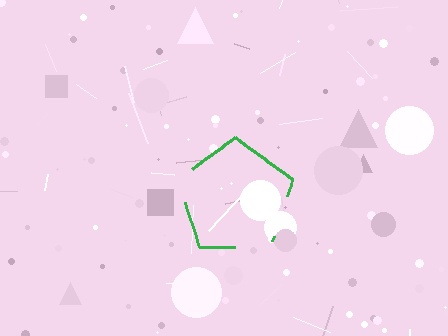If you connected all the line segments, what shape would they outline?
They would outline a pentagon.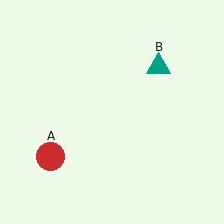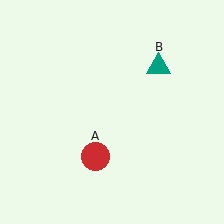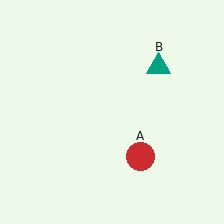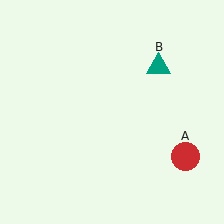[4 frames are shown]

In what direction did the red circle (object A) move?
The red circle (object A) moved right.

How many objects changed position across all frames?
1 object changed position: red circle (object A).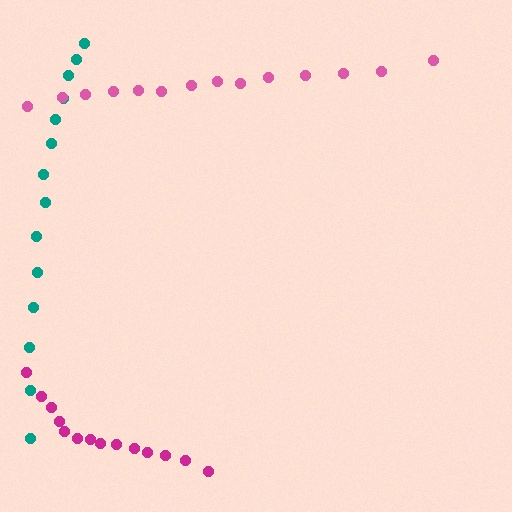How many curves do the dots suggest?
There are 3 distinct paths.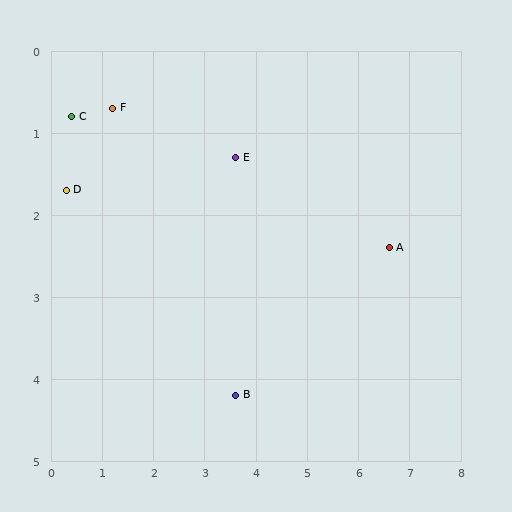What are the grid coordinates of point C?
Point C is at approximately (0.4, 0.8).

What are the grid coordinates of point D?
Point D is at approximately (0.3, 1.7).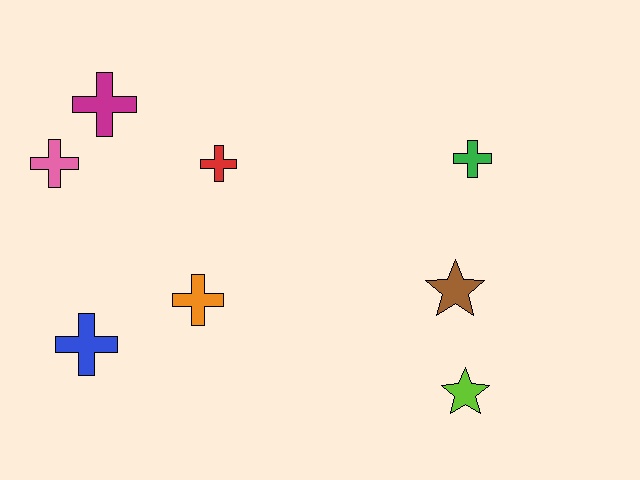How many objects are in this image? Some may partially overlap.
There are 8 objects.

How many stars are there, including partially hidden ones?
There are 2 stars.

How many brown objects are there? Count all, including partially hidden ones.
There is 1 brown object.